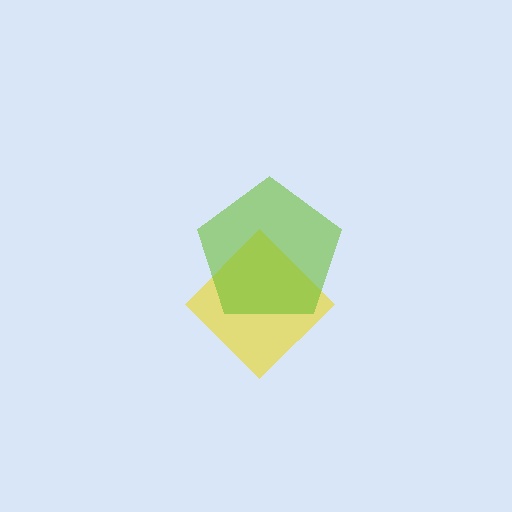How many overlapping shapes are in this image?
There are 2 overlapping shapes in the image.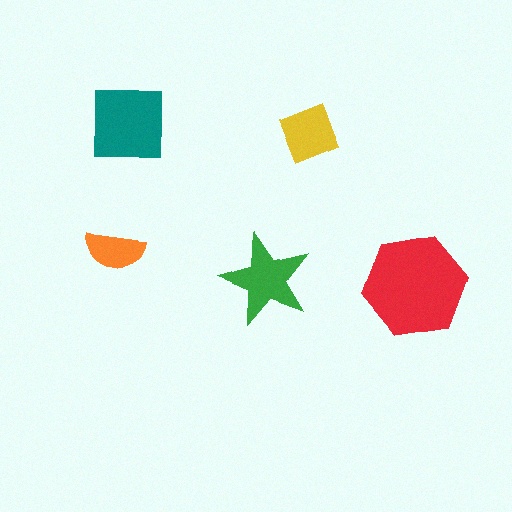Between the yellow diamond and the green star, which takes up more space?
The green star.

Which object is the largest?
The red hexagon.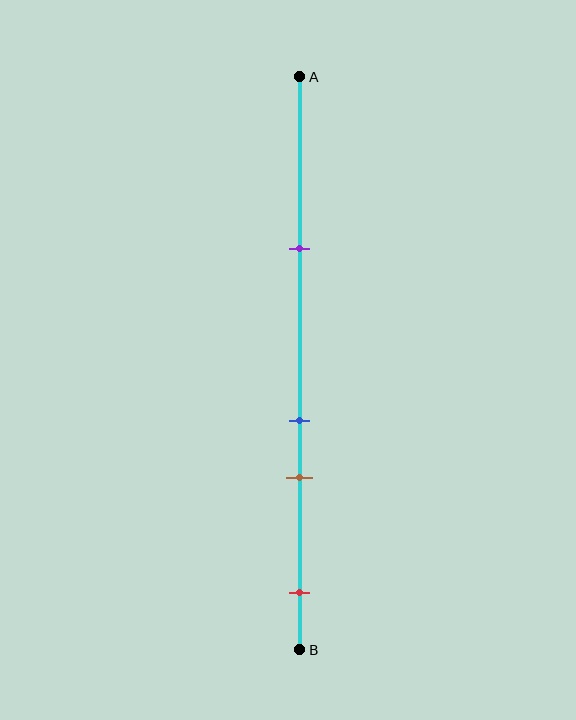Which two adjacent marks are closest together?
The blue and brown marks are the closest adjacent pair.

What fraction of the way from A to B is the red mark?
The red mark is approximately 90% (0.9) of the way from A to B.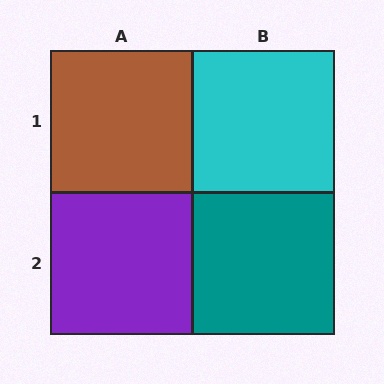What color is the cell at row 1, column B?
Cyan.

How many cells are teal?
1 cell is teal.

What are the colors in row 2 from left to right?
Purple, teal.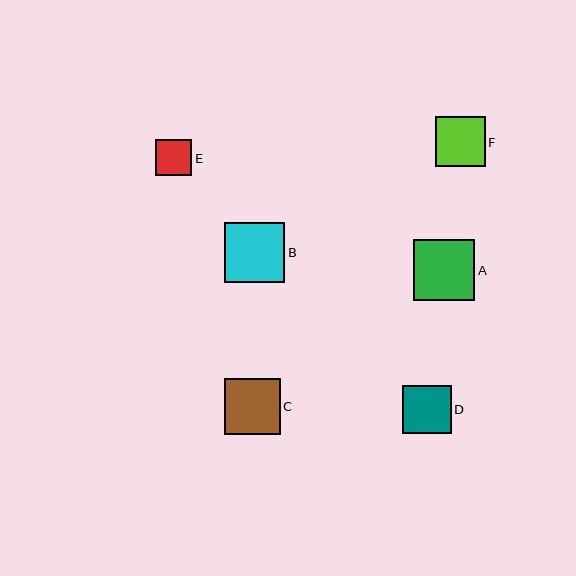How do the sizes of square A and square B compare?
Square A and square B are approximately the same size.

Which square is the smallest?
Square E is the smallest with a size of approximately 36 pixels.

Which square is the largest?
Square A is the largest with a size of approximately 61 pixels.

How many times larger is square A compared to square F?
Square A is approximately 1.2 times the size of square F.